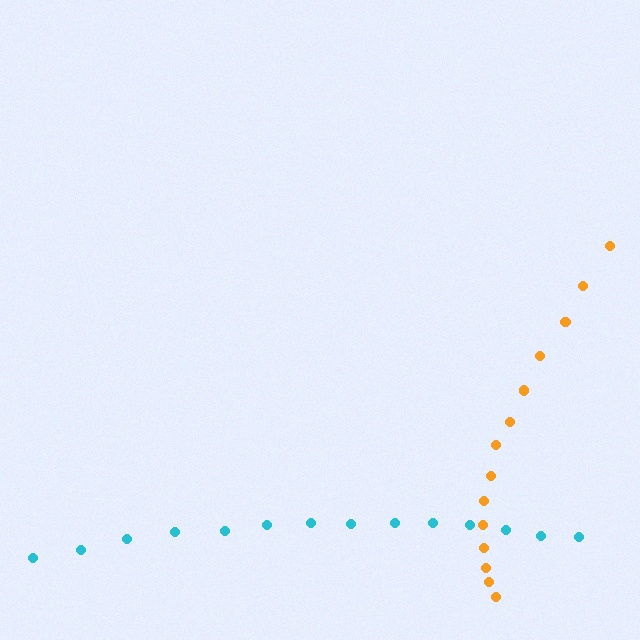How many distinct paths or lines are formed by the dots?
There are 2 distinct paths.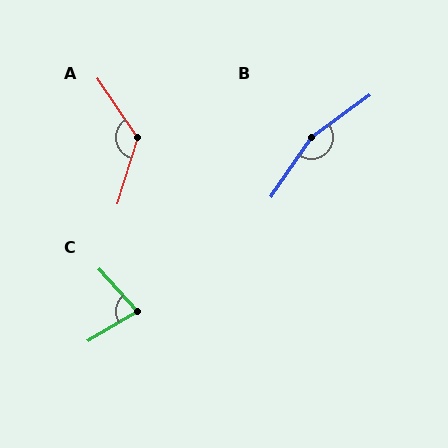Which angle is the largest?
B, at approximately 161 degrees.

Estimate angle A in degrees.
Approximately 129 degrees.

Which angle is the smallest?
C, at approximately 79 degrees.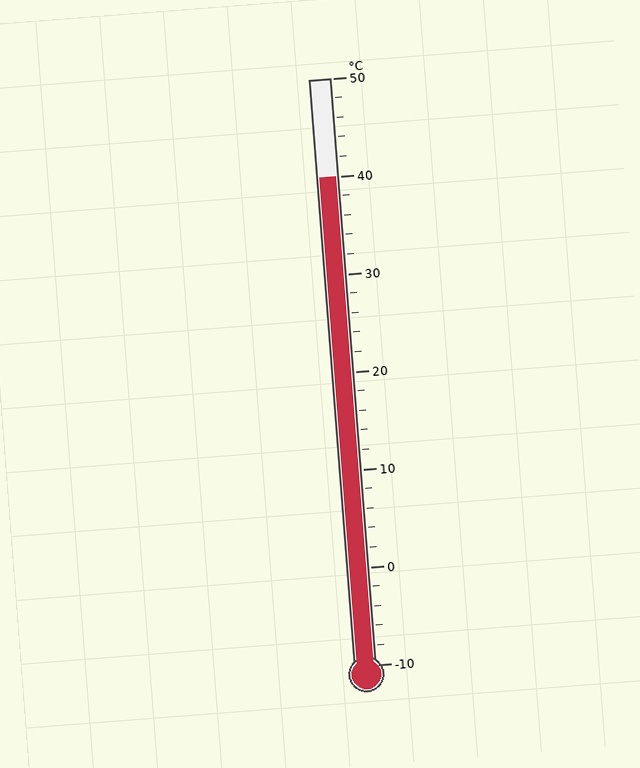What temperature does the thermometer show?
The thermometer shows approximately 40°C.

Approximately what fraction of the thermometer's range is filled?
The thermometer is filled to approximately 85% of its range.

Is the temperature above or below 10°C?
The temperature is above 10°C.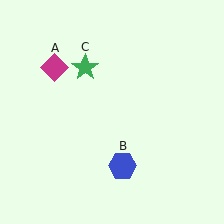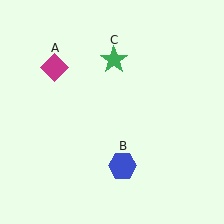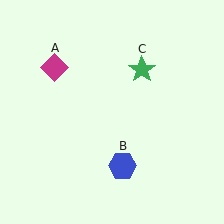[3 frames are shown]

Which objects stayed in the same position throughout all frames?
Magenta diamond (object A) and blue hexagon (object B) remained stationary.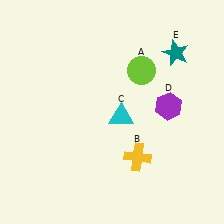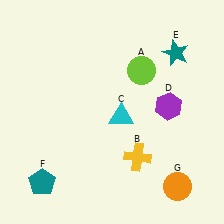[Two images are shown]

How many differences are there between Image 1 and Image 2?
There are 2 differences between the two images.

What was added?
A teal pentagon (F), an orange circle (G) were added in Image 2.